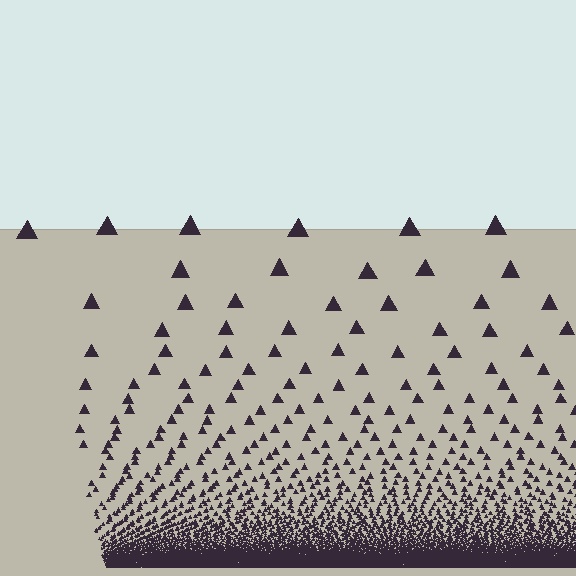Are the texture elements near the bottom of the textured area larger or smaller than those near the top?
Smaller. The gradient is inverted — elements near the bottom are smaller and denser.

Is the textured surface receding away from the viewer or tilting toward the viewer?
The surface appears to tilt toward the viewer. Texture elements get larger and sparser toward the top.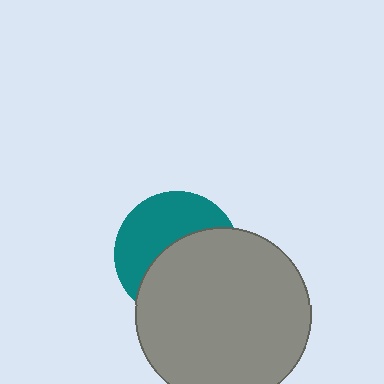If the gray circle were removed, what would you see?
You would see the complete teal circle.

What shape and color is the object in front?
The object in front is a gray circle.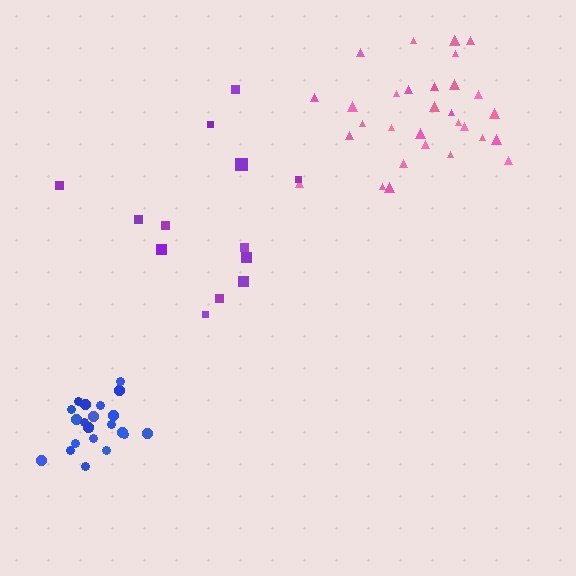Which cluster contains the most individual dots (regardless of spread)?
Pink (31).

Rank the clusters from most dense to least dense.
blue, pink, purple.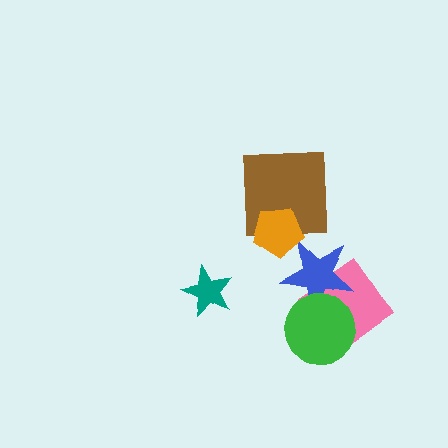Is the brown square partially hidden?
Yes, it is partially covered by another shape.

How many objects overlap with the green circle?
2 objects overlap with the green circle.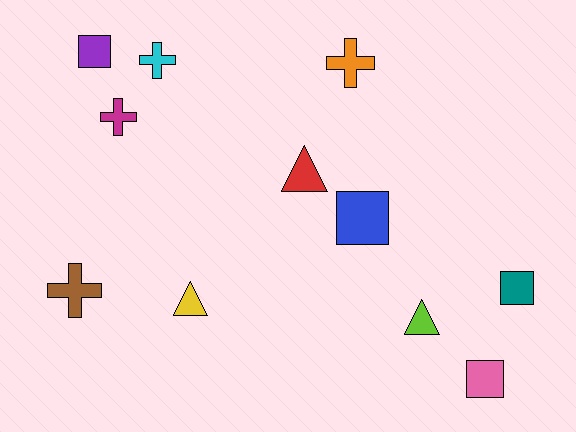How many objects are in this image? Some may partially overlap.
There are 11 objects.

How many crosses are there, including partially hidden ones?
There are 4 crosses.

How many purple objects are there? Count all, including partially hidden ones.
There is 1 purple object.